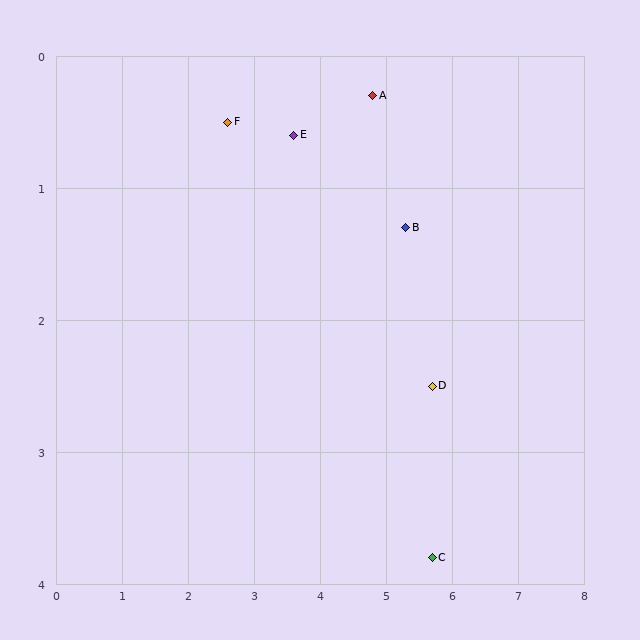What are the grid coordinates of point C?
Point C is at approximately (5.7, 3.8).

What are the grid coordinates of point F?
Point F is at approximately (2.6, 0.5).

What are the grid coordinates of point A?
Point A is at approximately (4.8, 0.3).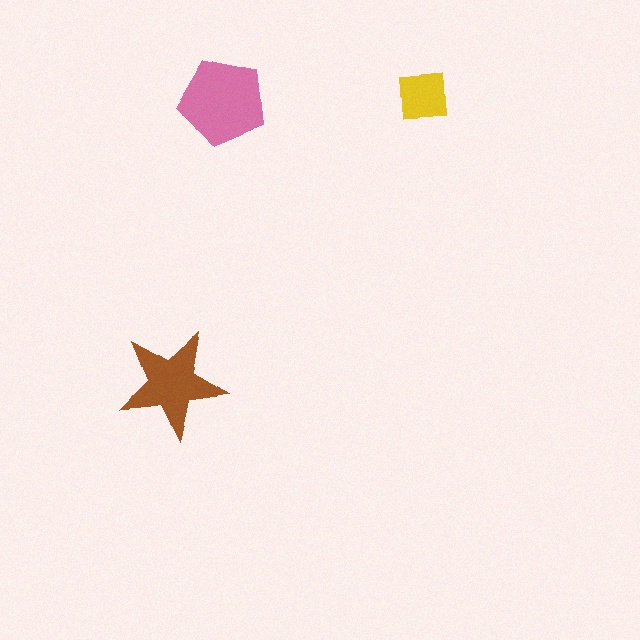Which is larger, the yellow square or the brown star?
The brown star.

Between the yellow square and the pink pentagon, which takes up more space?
The pink pentagon.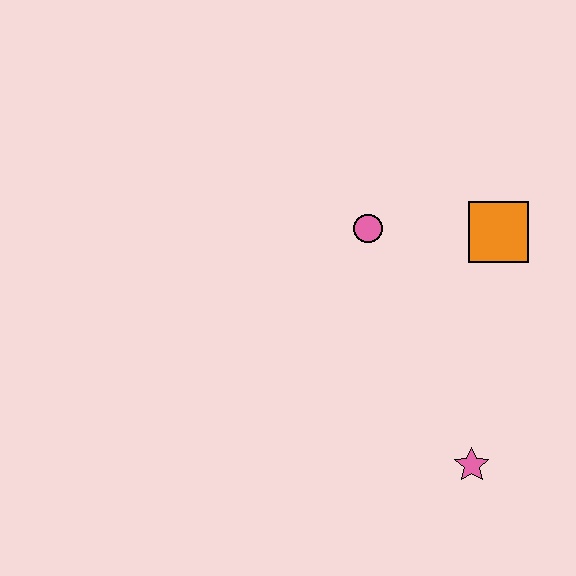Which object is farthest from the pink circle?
The pink star is farthest from the pink circle.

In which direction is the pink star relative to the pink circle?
The pink star is below the pink circle.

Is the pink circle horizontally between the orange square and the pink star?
No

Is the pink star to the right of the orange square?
No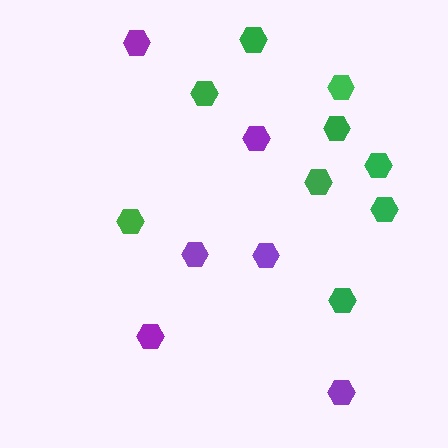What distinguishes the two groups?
There are 2 groups: one group of purple hexagons (6) and one group of green hexagons (9).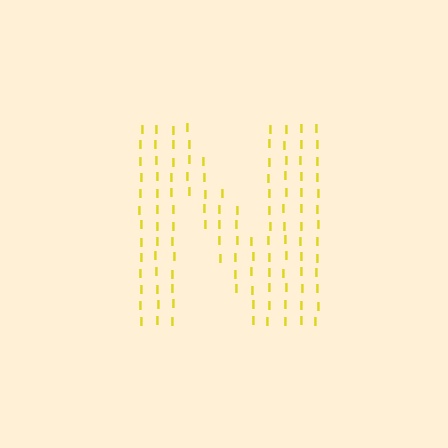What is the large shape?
The large shape is the letter N.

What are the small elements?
The small elements are letter I's.